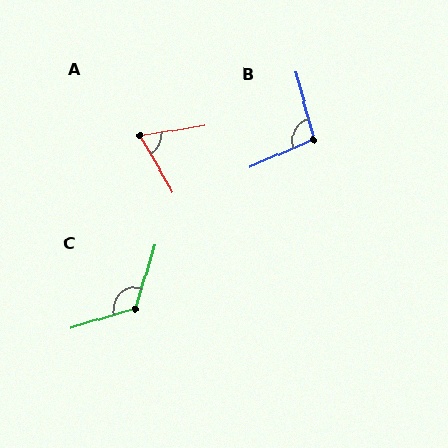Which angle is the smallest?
A, at approximately 69 degrees.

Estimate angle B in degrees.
Approximately 98 degrees.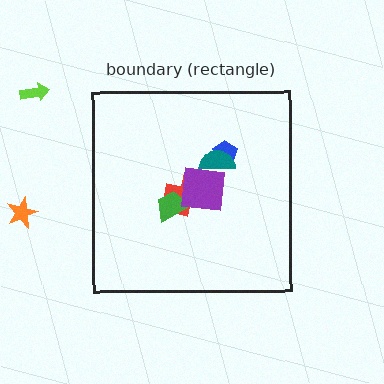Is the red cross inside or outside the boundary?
Inside.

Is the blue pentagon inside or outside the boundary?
Inside.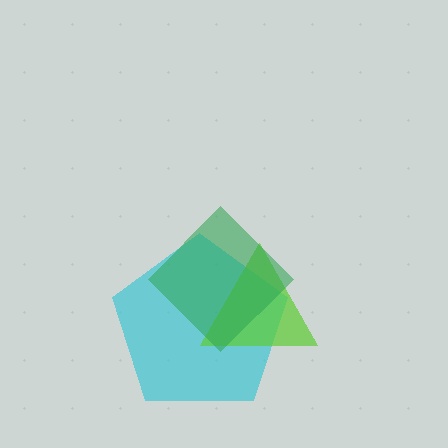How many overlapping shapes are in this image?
There are 3 overlapping shapes in the image.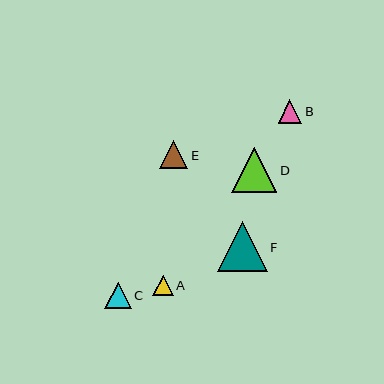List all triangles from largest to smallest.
From largest to smallest: F, D, E, C, B, A.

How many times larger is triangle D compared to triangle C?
Triangle D is approximately 1.7 times the size of triangle C.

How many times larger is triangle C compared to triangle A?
Triangle C is approximately 1.3 times the size of triangle A.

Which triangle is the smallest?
Triangle A is the smallest with a size of approximately 21 pixels.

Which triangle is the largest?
Triangle F is the largest with a size of approximately 49 pixels.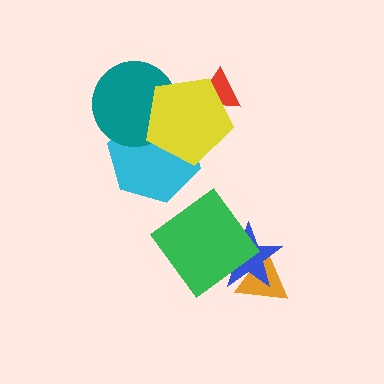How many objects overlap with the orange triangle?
1 object overlaps with the orange triangle.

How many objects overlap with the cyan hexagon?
2 objects overlap with the cyan hexagon.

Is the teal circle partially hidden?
Yes, it is partially covered by another shape.